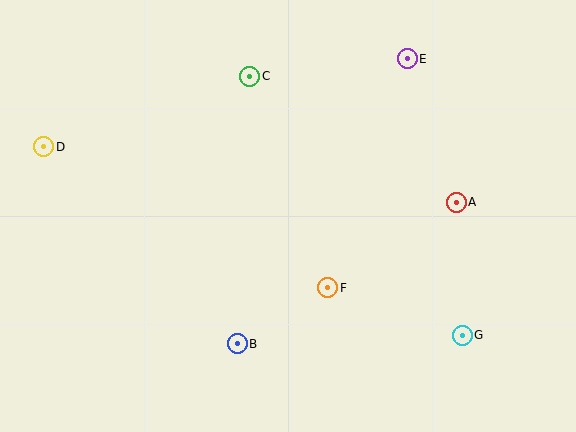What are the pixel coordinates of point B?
Point B is at (237, 344).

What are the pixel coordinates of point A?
Point A is at (456, 202).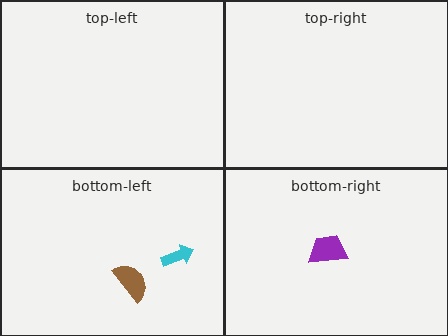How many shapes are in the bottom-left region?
2.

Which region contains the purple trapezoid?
The bottom-right region.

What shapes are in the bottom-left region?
The brown semicircle, the cyan arrow.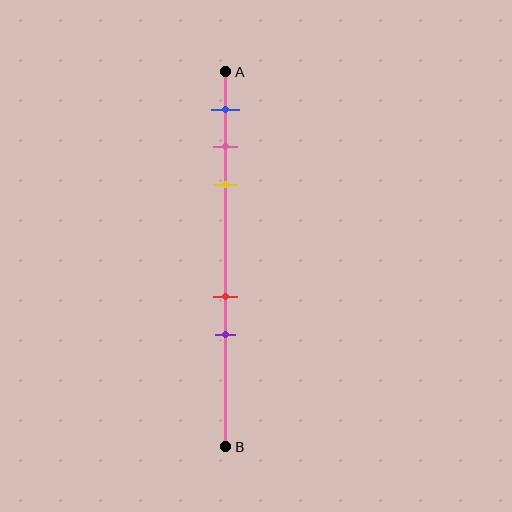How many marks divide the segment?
There are 5 marks dividing the segment.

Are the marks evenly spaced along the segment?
No, the marks are not evenly spaced.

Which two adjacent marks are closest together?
The pink and yellow marks are the closest adjacent pair.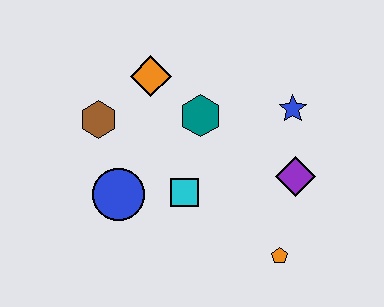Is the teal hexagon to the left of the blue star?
Yes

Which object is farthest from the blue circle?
The blue star is farthest from the blue circle.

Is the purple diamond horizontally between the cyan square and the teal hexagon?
No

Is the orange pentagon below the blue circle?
Yes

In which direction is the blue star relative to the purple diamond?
The blue star is above the purple diamond.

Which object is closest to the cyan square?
The blue circle is closest to the cyan square.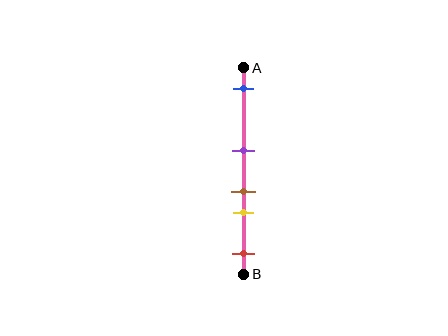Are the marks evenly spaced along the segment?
No, the marks are not evenly spaced.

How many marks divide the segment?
There are 5 marks dividing the segment.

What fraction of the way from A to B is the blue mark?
The blue mark is approximately 10% (0.1) of the way from A to B.